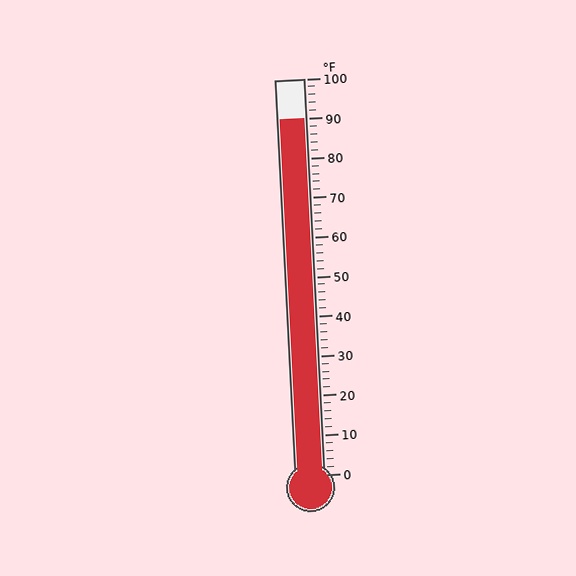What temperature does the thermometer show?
The thermometer shows approximately 90°F.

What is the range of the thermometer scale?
The thermometer scale ranges from 0°F to 100°F.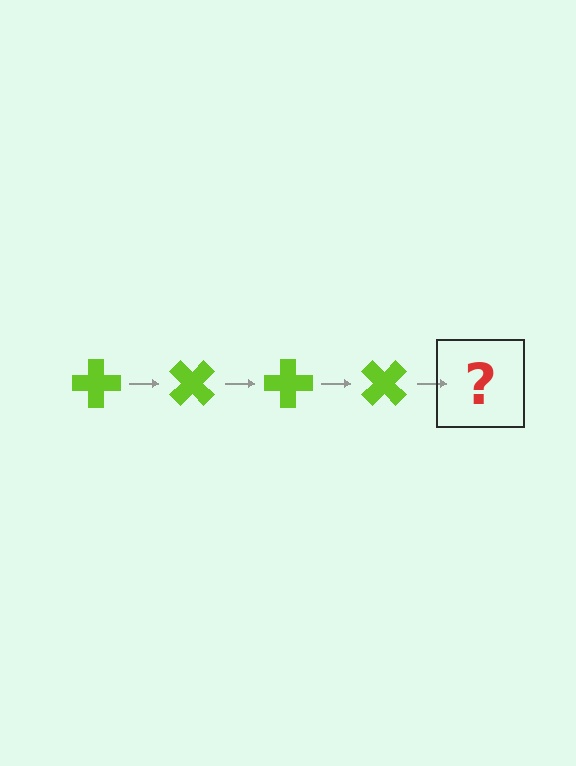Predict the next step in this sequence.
The next step is a lime cross rotated 180 degrees.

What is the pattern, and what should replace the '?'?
The pattern is that the cross rotates 45 degrees each step. The '?' should be a lime cross rotated 180 degrees.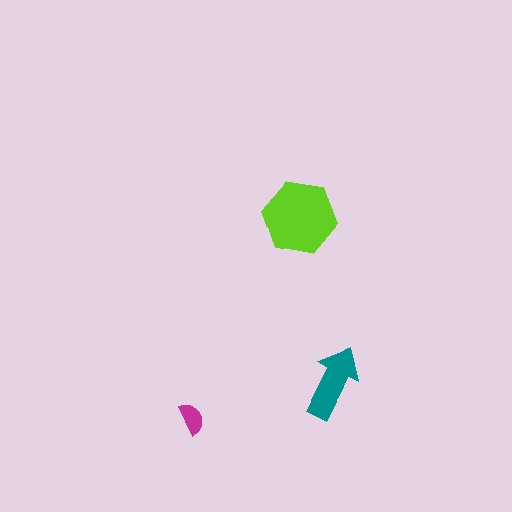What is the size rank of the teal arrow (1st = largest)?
2nd.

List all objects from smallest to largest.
The magenta semicircle, the teal arrow, the lime hexagon.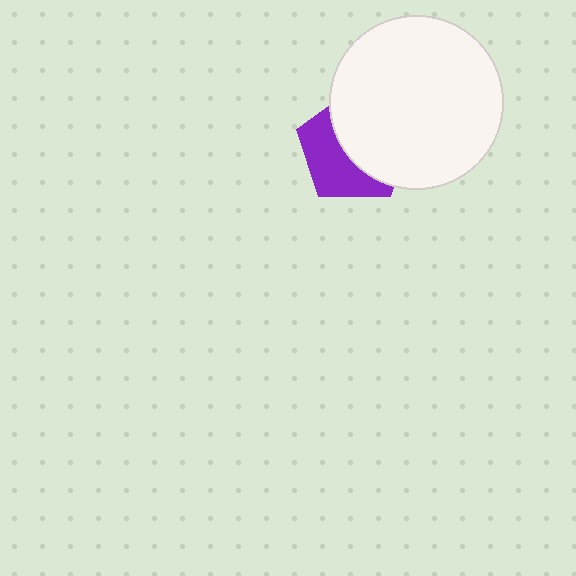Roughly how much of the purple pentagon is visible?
A small part of it is visible (roughly 45%).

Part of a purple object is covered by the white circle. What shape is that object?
It is a pentagon.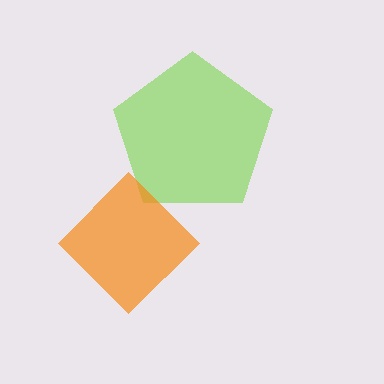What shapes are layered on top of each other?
The layered shapes are: a lime pentagon, an orange diamond.